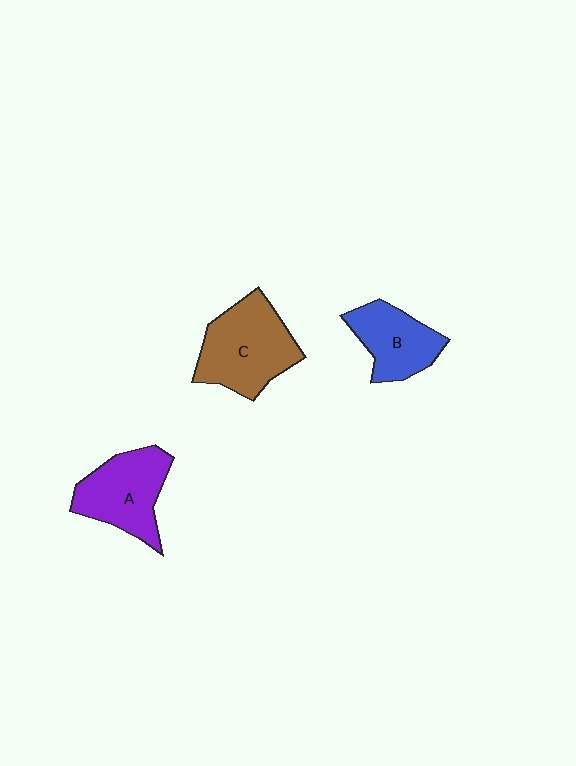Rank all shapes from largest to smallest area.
From largest to smallest: C (brown), A (purple), B (blue).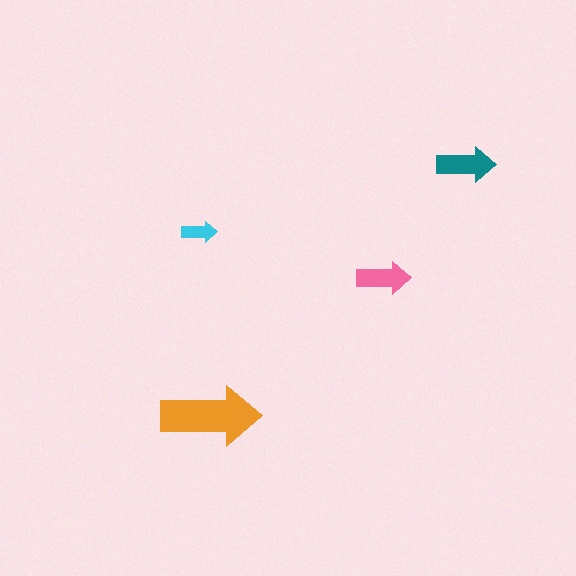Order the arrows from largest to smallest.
the orange one, the teal one, the pink one, the cyan one.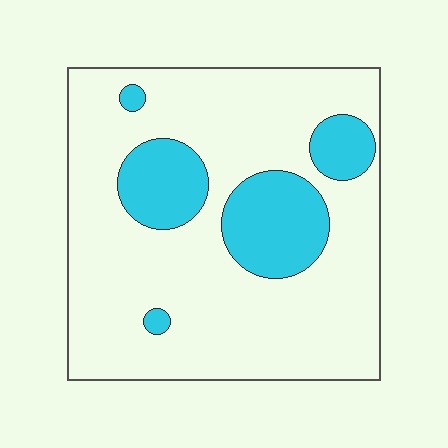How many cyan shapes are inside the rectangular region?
5.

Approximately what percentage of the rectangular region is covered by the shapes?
Approximately 20%.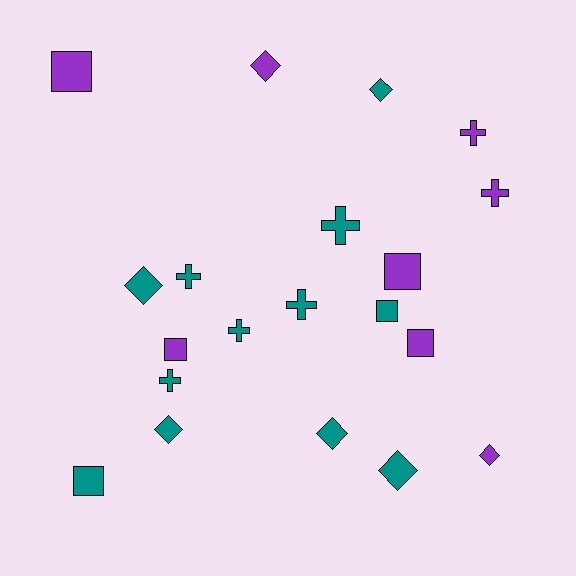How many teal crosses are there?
There are 5 teal crosses.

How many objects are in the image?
There are 20 objects.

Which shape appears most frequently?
Diamond, with 7 objects.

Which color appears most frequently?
Teal, with 12 objects.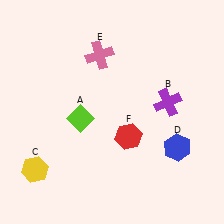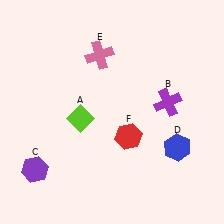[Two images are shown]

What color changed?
The hexagon (C) changed from yellow in Image 1 to purple in Image 2.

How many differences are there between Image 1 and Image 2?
There is 1 difference between the two images.